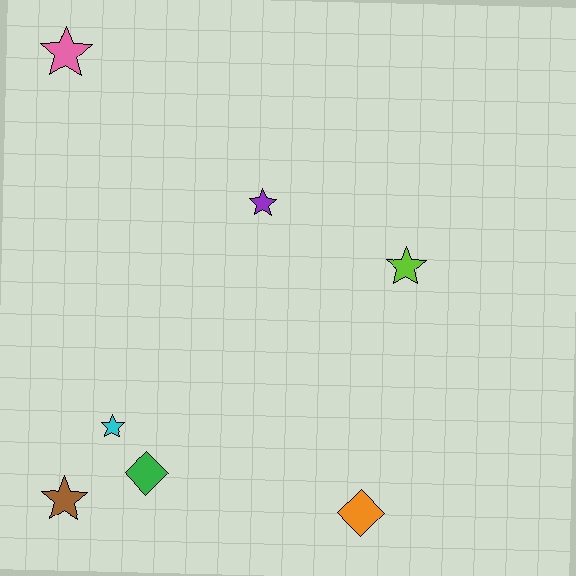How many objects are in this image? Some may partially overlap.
There are 7 objects.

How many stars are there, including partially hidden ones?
There are 5 stars.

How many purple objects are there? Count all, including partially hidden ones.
There is 1 purple object.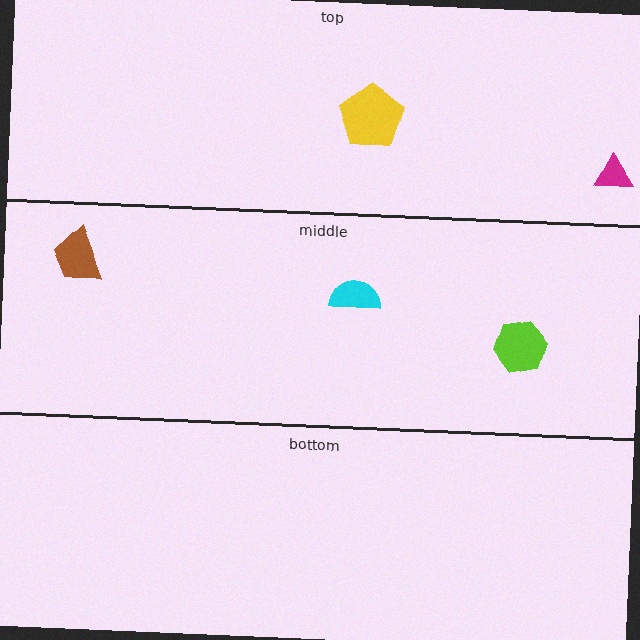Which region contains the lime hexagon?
The middle region.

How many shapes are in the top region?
2.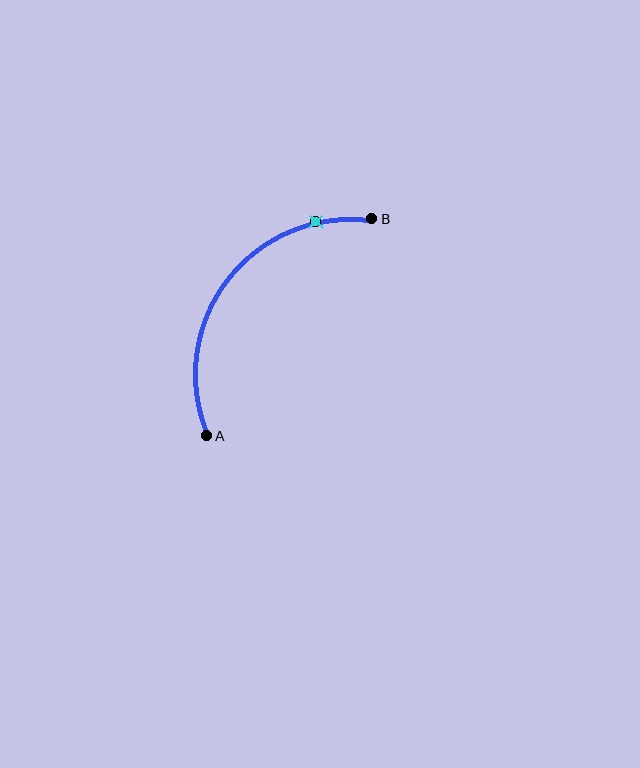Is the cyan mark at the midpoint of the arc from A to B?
No. The cyan mark lies on the arc but is closer to endpoint B. The arc midpoint would be at the point on the curve equidistant along the arc from both A and B.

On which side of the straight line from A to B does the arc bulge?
The arc bulges above and to the left of the straight line connecting A and B.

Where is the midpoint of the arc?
The arc midpoint is the point on the curve farthest from the straight line joining A and B. It sits above and to the left of that line.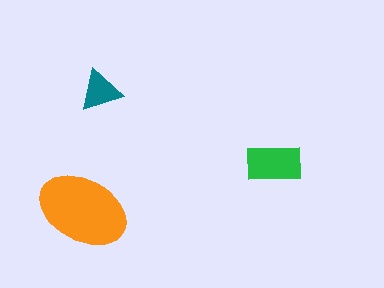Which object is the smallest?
The teal triangle.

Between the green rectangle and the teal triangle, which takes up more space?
The green rectangle.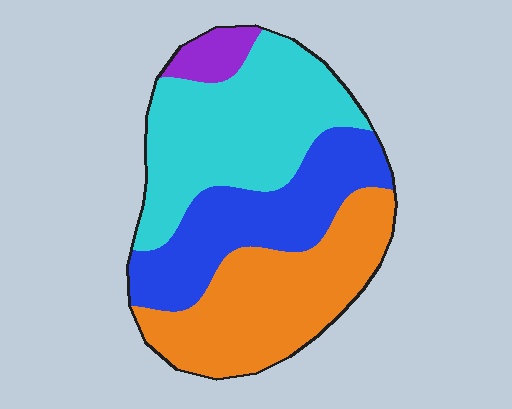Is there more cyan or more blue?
Cyan.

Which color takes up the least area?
Purple, at roughly 5%.